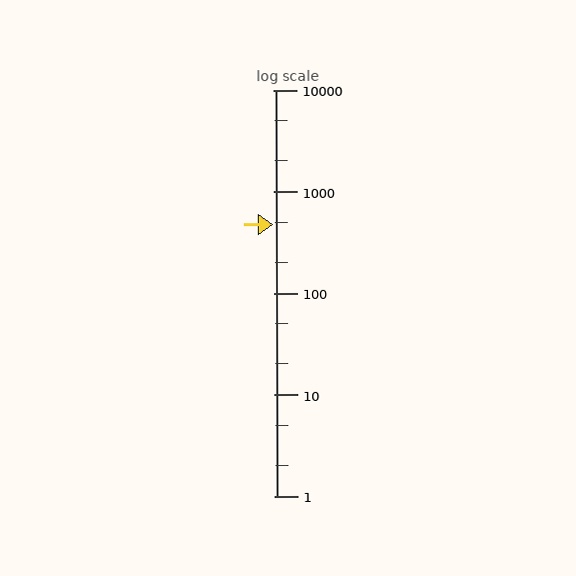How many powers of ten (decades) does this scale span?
The scale spans 4 decades, from 1 to 10000.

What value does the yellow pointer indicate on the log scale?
The pointer indicates approximately 470.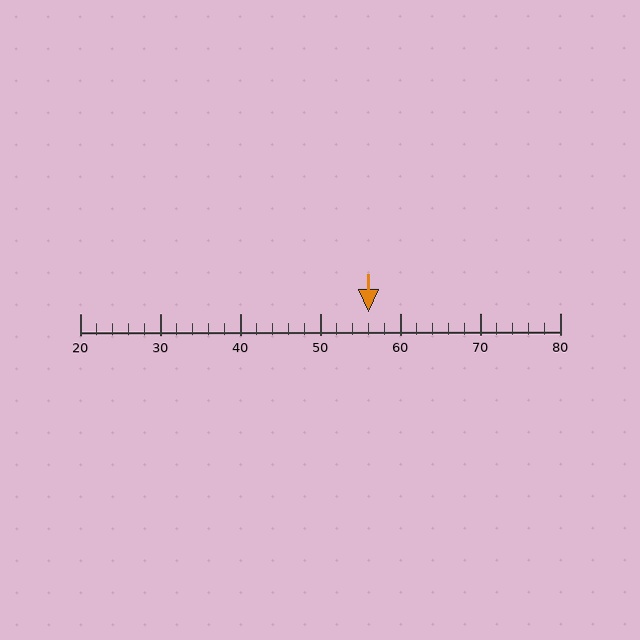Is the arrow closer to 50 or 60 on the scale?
The arrow is closer to 60.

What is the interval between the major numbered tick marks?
The major tick marks are spaced 10 units apart.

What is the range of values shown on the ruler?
The ruler shows values from 20 to 80.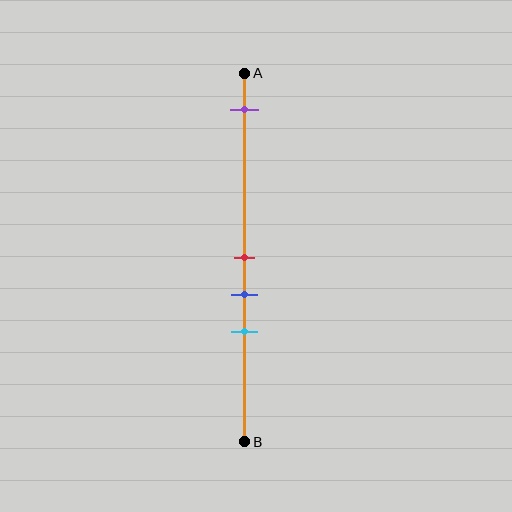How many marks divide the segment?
There are 4 marks dividing the segment.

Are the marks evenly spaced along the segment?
No, the marks are not evenly spaced.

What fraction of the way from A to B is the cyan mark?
The cyan mark is approximately 70% (0.7) of the way from A to B.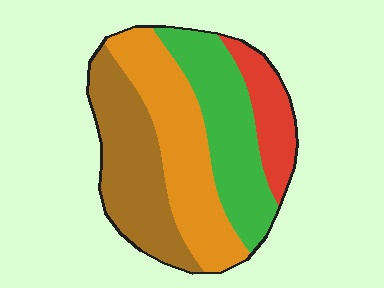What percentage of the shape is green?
Green covers 27% of the shape.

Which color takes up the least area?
Red, at roughly 15%.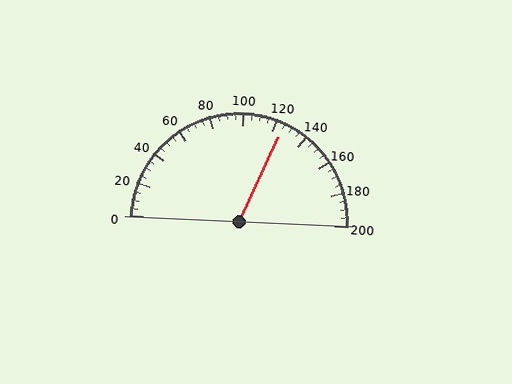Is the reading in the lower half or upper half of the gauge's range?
The reading is in the upper half of the range (0 to 200).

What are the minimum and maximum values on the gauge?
The gauge ranges from 0 to 200.